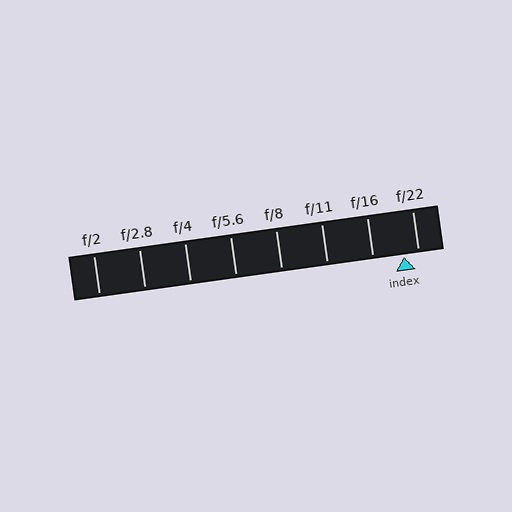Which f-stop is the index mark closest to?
The index mark is closest to f/22.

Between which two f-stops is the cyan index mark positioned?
The index mark is between f/16 and f/22.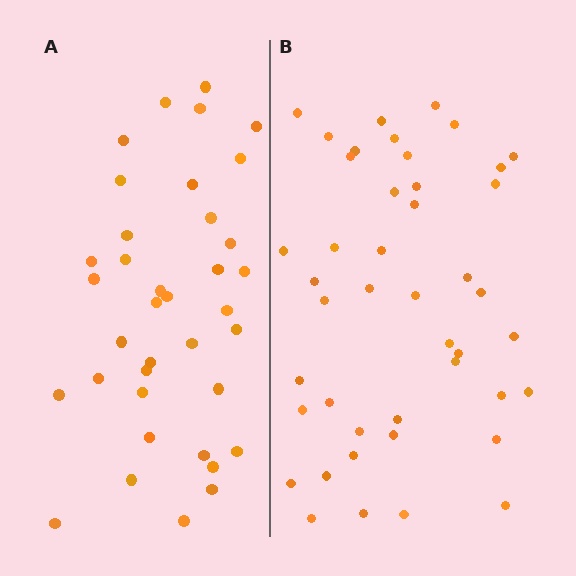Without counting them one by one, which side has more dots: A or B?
Region B (the right region) has more dots.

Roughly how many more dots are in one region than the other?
Region B has roughly 8 or so more dots than region A.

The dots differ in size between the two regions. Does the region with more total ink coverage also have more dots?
No. Region A has more total ink coverage because its dots are larger, but region B actually contains more individual dots. Total area can be misleading — the number of items is what matters here.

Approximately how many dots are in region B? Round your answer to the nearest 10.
About 40 dots. (The exact count is 44, which rounds to 40.)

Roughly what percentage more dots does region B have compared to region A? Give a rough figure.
About 20% more.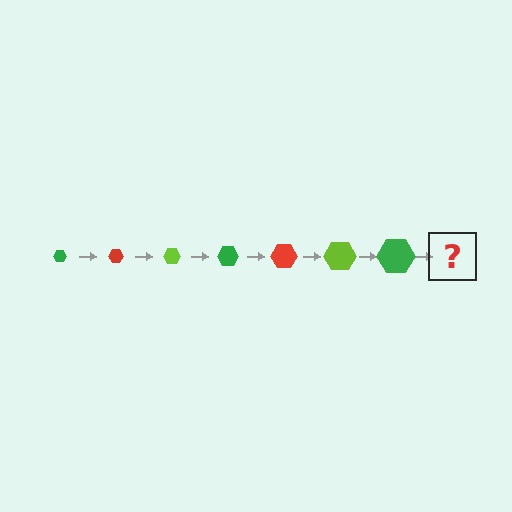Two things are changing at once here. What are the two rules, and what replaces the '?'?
The two rules are that the hexagon grows larger each step and the color cycles through green, red, and lime. The '?' should be a red hexagon, larger than the previous one.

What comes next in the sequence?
The next element should be a red hexagon, larger than the previous one.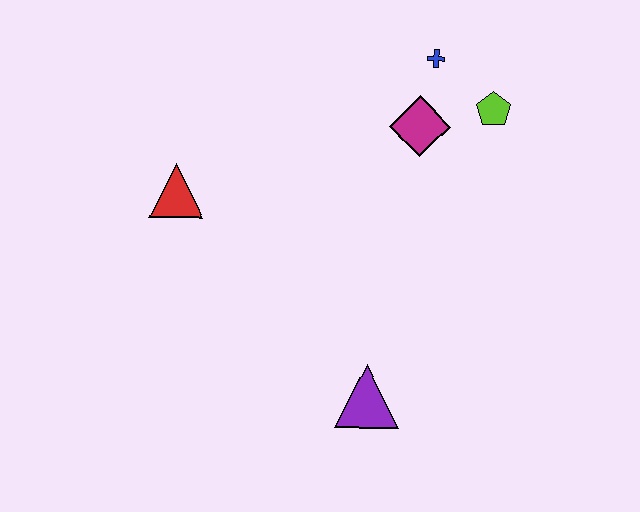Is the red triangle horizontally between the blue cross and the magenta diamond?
No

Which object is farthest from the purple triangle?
The blue cross is farthest from the purple triangle.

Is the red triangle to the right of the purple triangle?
No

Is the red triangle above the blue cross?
No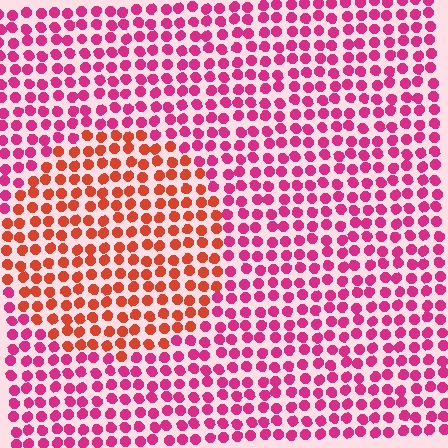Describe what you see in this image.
The image is filled with small magenta elements in a uniform arrangement. A circle-shaped region is visible where the elements are tinted to a slightly different hue, forming a subtle color boundary.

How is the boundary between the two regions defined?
The boundary is defined purely by a slight shift in hue (about 40 degrees). Spacing, size, and orientation are identical on both sides.